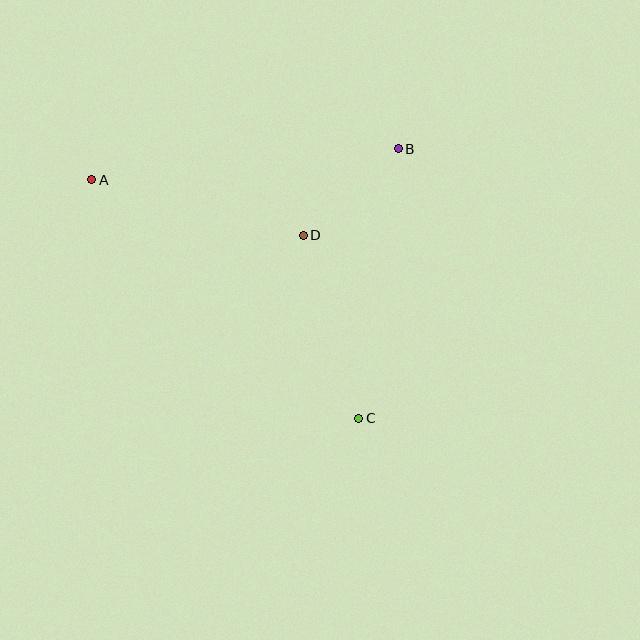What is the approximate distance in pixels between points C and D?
The distance between C and D is approximately 191 pixels.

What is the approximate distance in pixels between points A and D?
The distance between A and D is approximately 219 pixels.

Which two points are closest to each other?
Points B and D are closest to each other.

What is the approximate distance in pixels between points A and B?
The distance between A and B is approximately 308 pixels.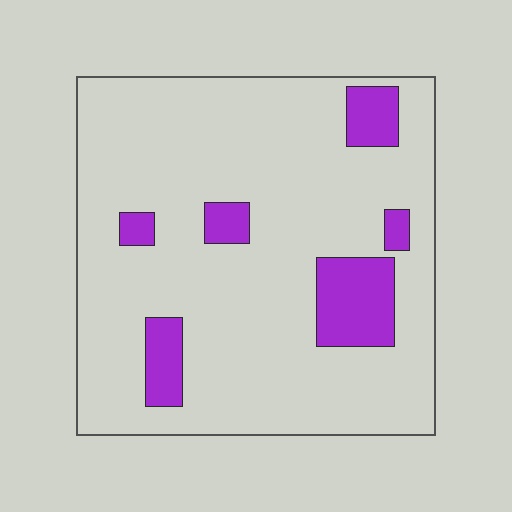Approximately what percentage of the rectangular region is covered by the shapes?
Approximately 15%.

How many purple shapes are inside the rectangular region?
6.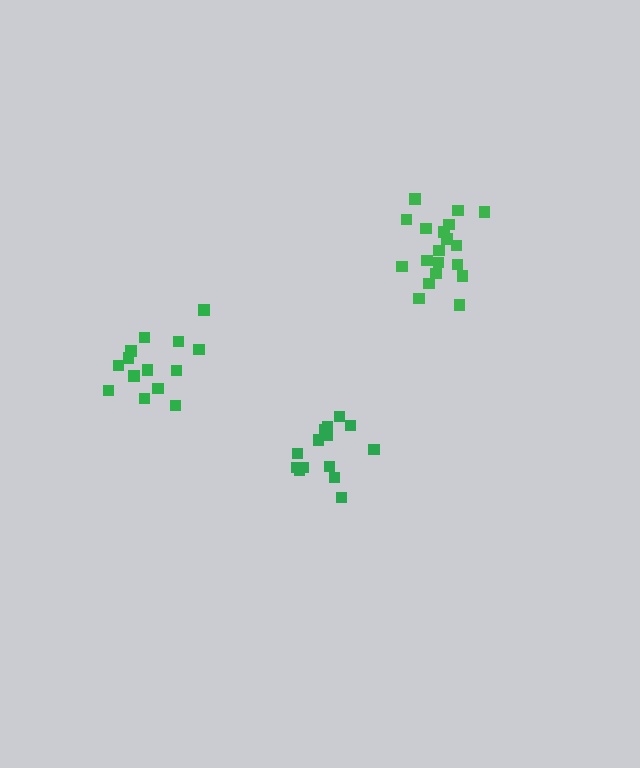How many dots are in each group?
Group 1: 19 dots, Group 2: 14 dots, Group 3: 14 dots (47 total).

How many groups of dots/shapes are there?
There are 3 groups.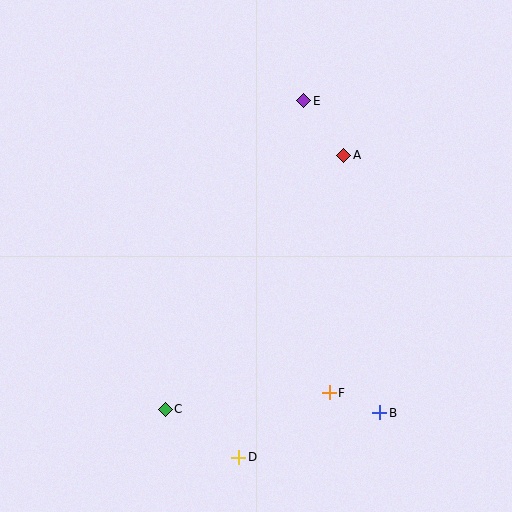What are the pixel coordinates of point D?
Point D is at (239, 457).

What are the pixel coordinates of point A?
Point A is at (344, 155).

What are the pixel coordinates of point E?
Point E is at (304, 101).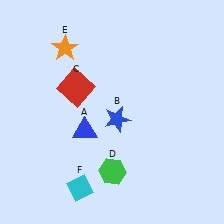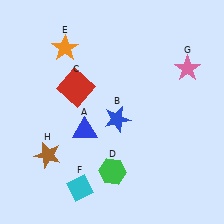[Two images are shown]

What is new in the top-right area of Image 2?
A pink star (G) was added in the top-right area of Image 2.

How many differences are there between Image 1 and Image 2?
There are 2 differences between the two images.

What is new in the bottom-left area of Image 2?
A brown star (H) was added in the bottom-left area of Image 2.